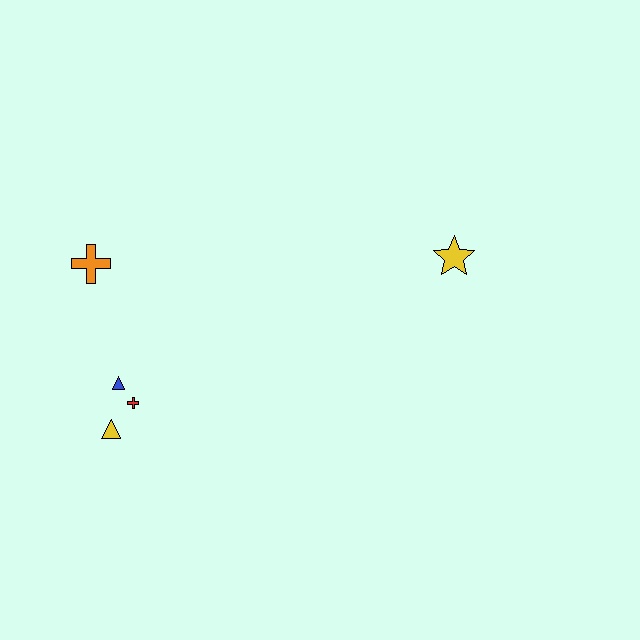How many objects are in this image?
There are 5 objects.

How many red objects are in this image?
There is 1 red object.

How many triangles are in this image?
There are 2 triangles.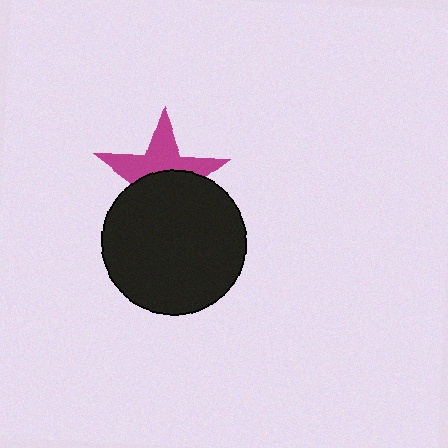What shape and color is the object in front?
The object in front is a black circle.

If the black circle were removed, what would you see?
You would see the complete magenta star.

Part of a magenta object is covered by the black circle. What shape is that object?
It is a star.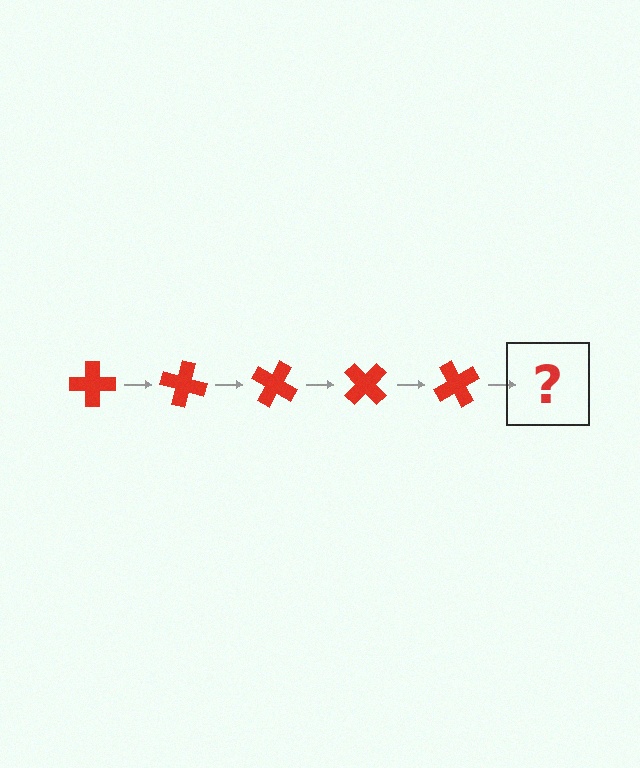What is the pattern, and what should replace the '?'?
The pattern is that the cross rotates 15 degrees each step. The '?' should be a red cross rotated 75 degrees.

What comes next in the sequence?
The next element should be a red cross rotated 75 degrees.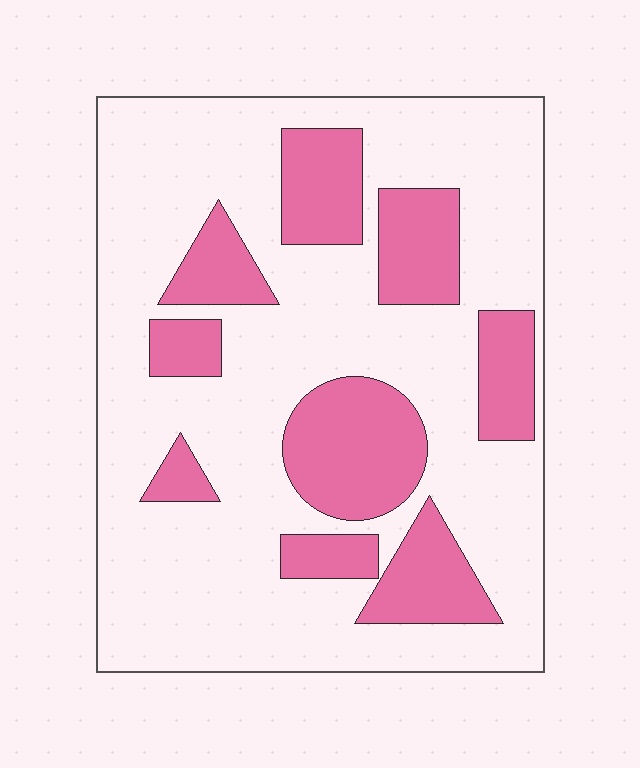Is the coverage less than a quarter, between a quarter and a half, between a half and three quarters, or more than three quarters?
Between a quarter and a half.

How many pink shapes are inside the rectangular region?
9.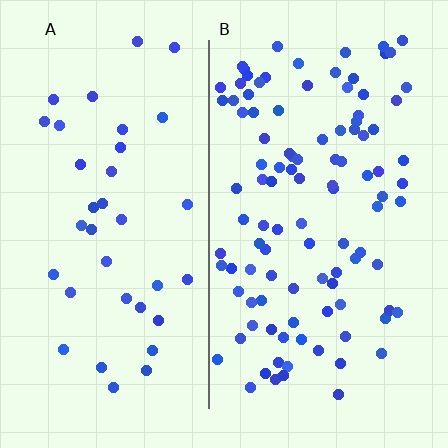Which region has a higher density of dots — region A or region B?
B (the right).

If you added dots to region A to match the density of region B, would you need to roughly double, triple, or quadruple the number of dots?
Approximately triple.